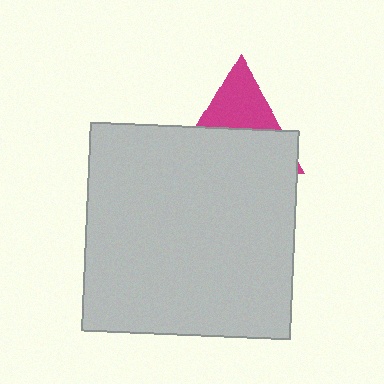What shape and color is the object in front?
The object in front is a light gray square.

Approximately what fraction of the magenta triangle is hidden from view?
Roughly 60% of the magenta triangle is hidden behind the light gray square.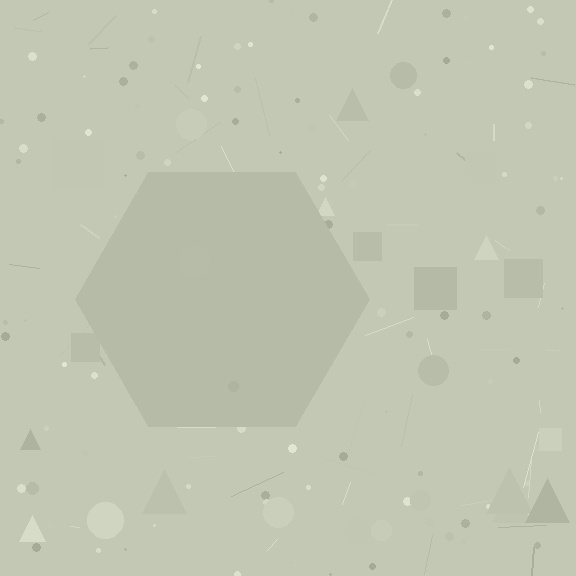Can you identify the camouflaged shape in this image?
The camouflaged shape is a hexagon.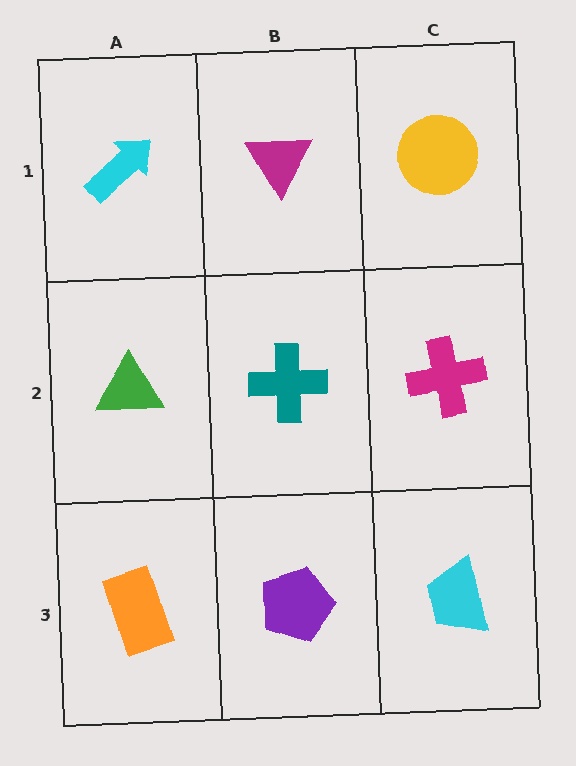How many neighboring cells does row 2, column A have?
3.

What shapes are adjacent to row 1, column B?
A teal cross (row 2, column B), a cyan arrow (row 1, column A), a yellow circle (row 1, column C).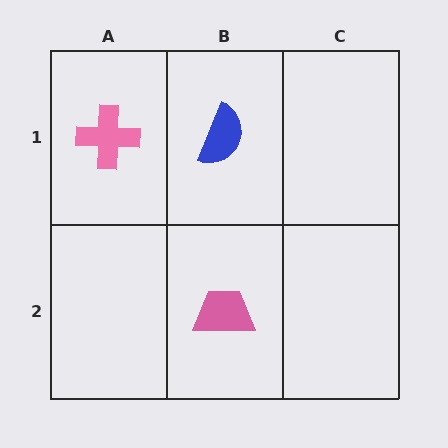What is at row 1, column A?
A pink cross.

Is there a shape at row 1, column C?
No, that cell is empty.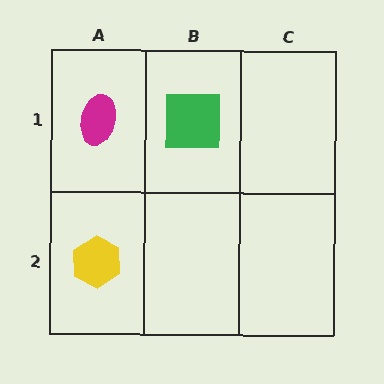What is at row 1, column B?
A green square.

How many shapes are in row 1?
2 shapes.